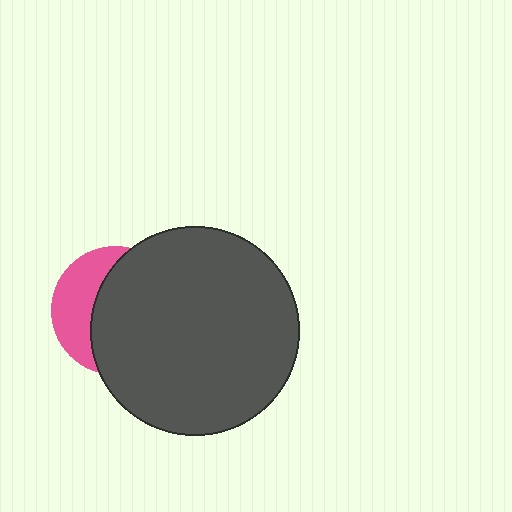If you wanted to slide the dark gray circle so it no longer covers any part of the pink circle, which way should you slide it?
Slide it right — that is the most direct way to separate the two shapes.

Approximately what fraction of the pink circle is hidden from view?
Roughly 66% of the pink circle is hidden behind the dark gray circle.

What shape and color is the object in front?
The object in front is a dark gray circle.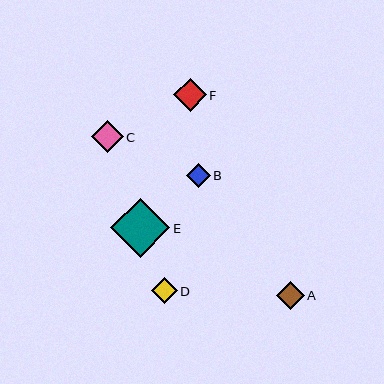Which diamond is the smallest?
Diamond B is the smallest with a size of approximately 24 pixels.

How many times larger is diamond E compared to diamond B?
Diamond E is approximately 2.5 times the size of diamond B.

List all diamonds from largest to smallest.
From largest to smallest: E, F, C, A, D, B.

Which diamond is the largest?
Diamond E is the largest with a size of approximately 59 pixels.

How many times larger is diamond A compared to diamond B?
Diamond A is approximately 1.2 times the size of diamond B.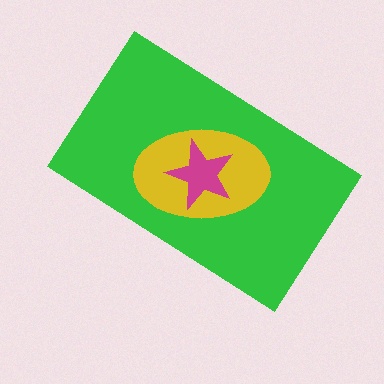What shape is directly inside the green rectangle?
The yellow ellipse.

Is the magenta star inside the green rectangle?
Yes.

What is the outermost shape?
The green rectangle.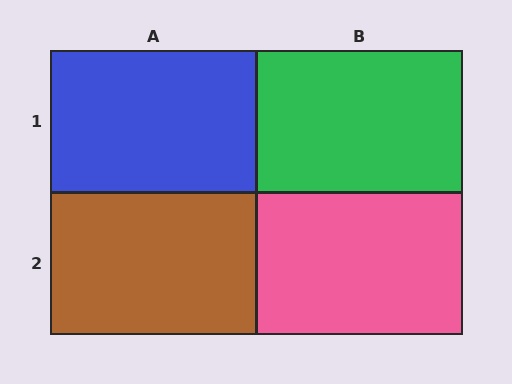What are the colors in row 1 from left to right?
Blue, green.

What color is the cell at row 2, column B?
Pink.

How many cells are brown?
1 cell is brown.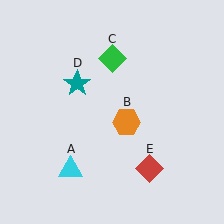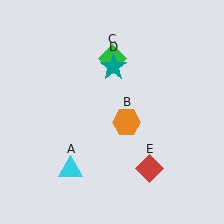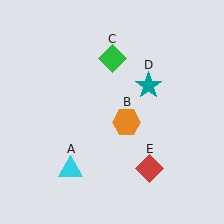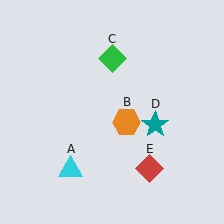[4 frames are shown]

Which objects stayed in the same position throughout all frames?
Cyan triangle (object A) and orange hexagon (object B) and green diamond (object C) and red diamond (object E) remained stationary.